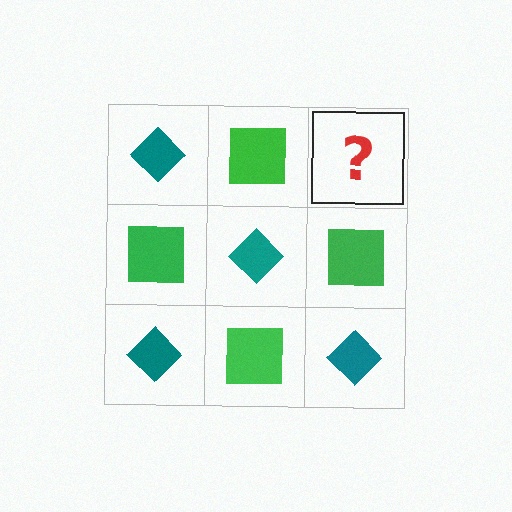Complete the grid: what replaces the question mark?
The question mark should be replaced with a teal diamond.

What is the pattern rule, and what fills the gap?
The rule is that it alternates teal diamond and green square in a checkerboard pattern. The gap should be filled with a teal diamond.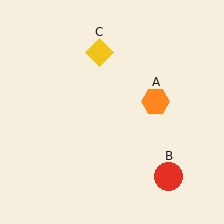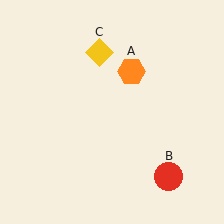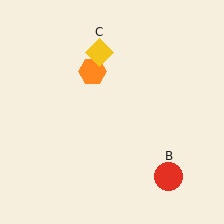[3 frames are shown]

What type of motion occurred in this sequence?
The orange hexagon (object A) rotated counterclockwise around the center of the scene.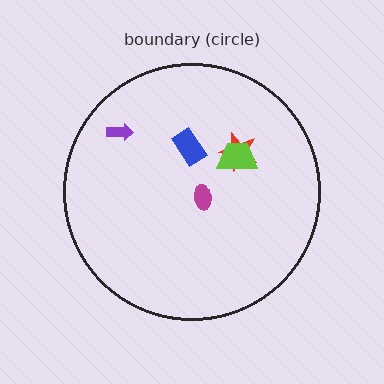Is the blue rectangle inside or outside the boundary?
Inside.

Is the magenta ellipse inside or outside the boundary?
Inside.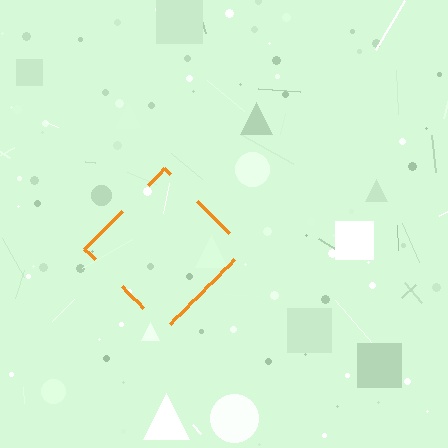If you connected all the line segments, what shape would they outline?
They would outline a diamond.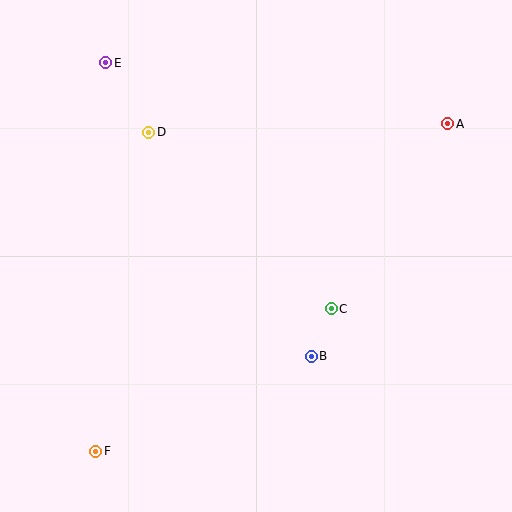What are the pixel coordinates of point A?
Point A is at (448, 124).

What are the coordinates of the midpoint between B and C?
The midpoint between B and C is at (321, 332).